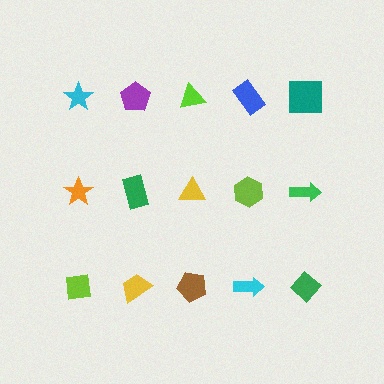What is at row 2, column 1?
An orange star.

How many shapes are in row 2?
5 shapes.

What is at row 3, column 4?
A cyan arrow.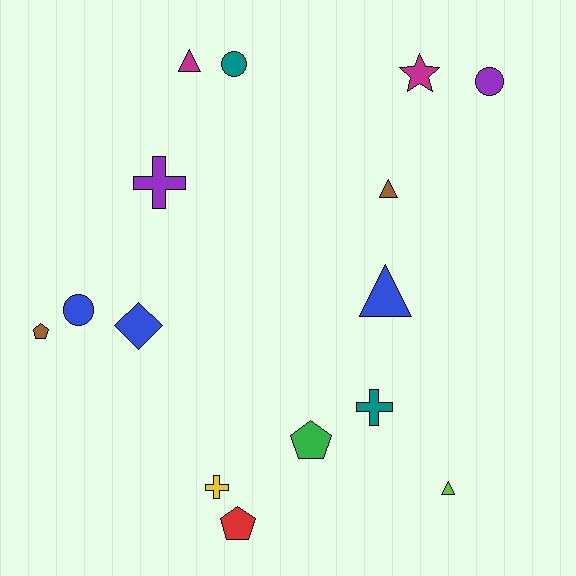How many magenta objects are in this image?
There are 2 magenta objects.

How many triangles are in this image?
There are 4 triangles.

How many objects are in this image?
There are 15 objects.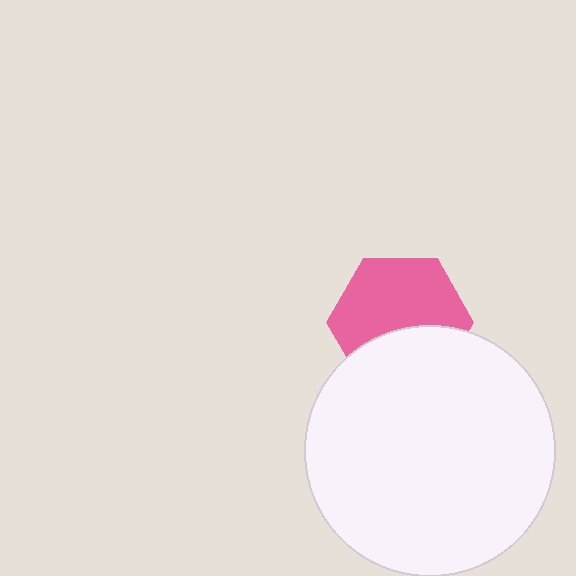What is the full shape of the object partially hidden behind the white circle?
The partially hidden object is a pink hexagon.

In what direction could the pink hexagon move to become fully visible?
The pink hexagon could move up. That would shift it out from behind the white circle entirely.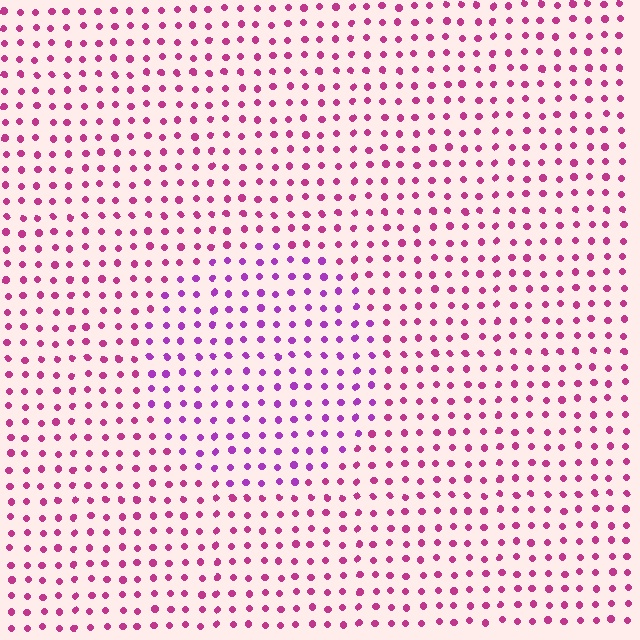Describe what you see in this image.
The image is filled with small magenta elements in a uniform arrangement. A circle-shaped region is visible where the elements are tinted to a slightly different hue, forming a subtle color boundary.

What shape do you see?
I see a circle.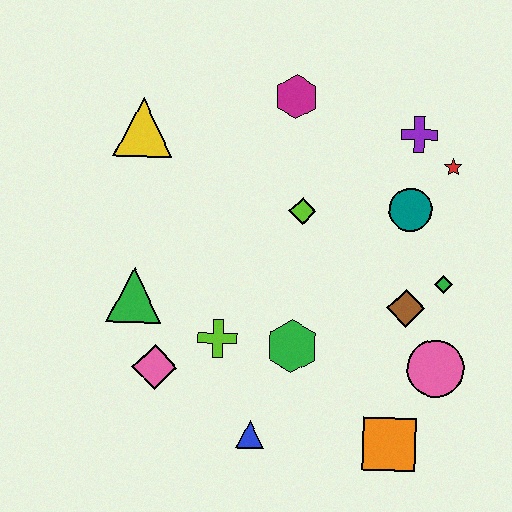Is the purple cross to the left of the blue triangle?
No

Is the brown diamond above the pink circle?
Yes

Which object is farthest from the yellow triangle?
The orange square is farthest from the yellow triangle.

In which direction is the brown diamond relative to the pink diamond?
The brown diamond is to the right of the pink diamond.